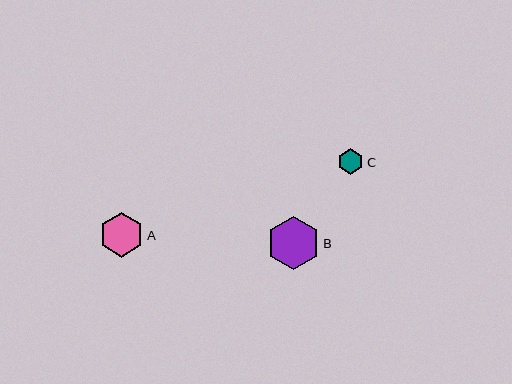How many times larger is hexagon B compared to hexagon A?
Hexagon B is approximately 1.2 times the size of hexagon A.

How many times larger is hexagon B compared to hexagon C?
Hexagon B is approximately 2.1 times the size of hexagon C.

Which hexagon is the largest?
Hexagon B is the largest with a size of approximately 53 pixels.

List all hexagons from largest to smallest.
From largest to smallest: B, A, C.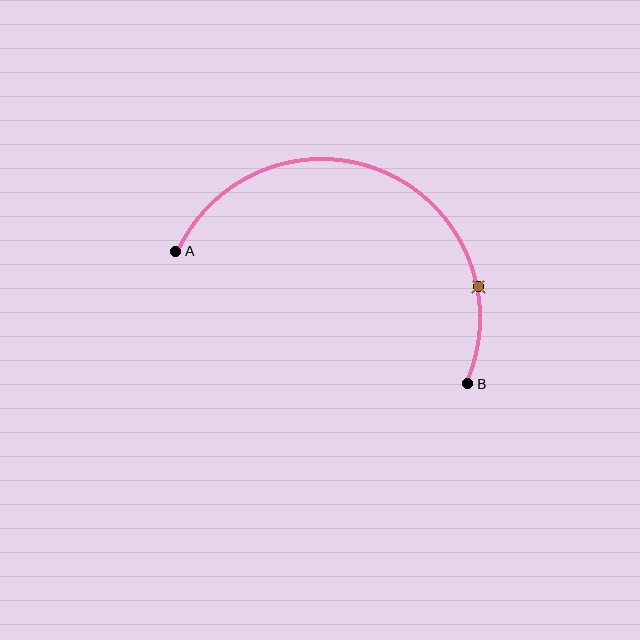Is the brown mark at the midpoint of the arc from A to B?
No. The brown mark lies on the arc but is closer to endpoint B. The arc midpoint would be at the point on the curve equidistant along the arc from both A and B.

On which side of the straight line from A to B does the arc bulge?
The arc bulges above the straight line connecting A and B.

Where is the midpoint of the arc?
The arc midpoint is the point on the curve farthest from the straight line joining A and B. It sits above that line.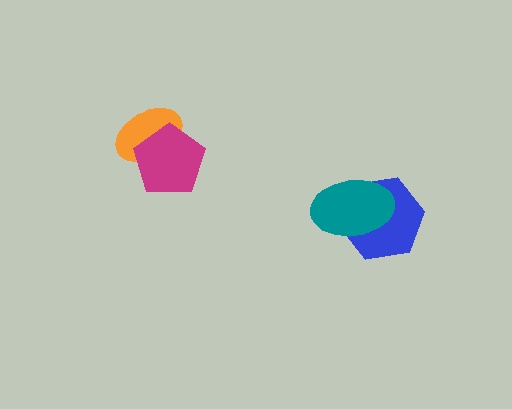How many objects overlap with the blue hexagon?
1 object overlaps with the blue hexagon.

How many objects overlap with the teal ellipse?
1 object overlaps with the teal ellipse.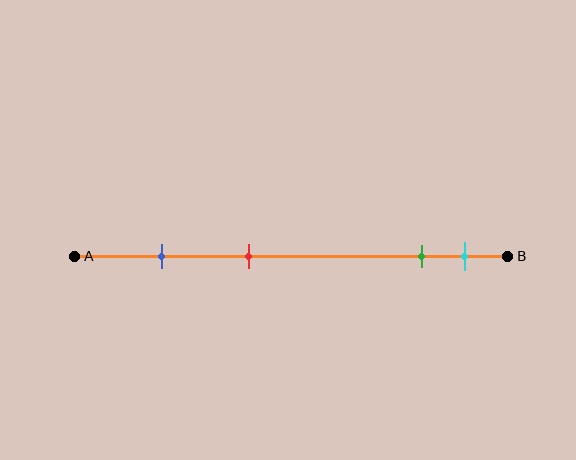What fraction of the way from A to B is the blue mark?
The blue mark is approximately 20% (0.2) of the way from A to B.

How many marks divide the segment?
There are 4 marks dividing the segment.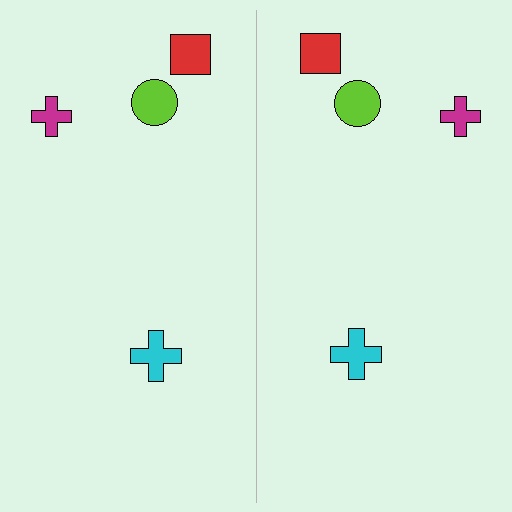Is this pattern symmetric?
Yes, this pattern has bilateral (reflection) symmetry.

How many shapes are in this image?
There are 8 shapes in this image.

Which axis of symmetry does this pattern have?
The pattern has a vertical axis of symmetry running through the center of the image.